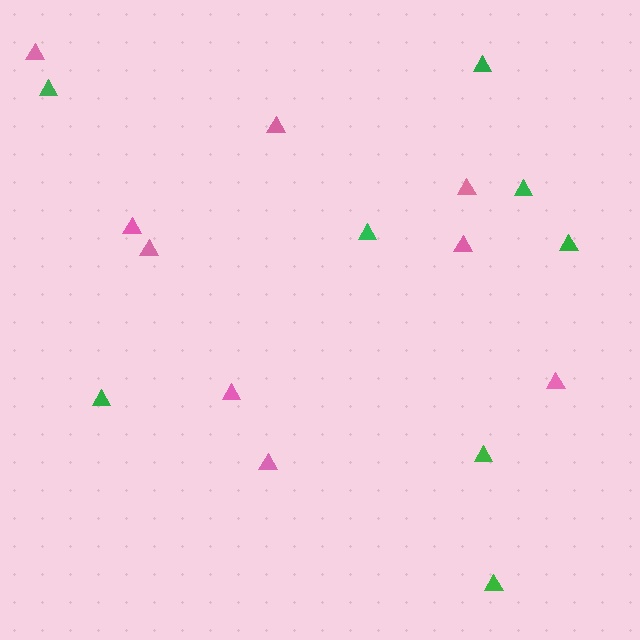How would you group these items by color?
There are 2 groups: one group of green triangles (8) and one group of pink triangles (9).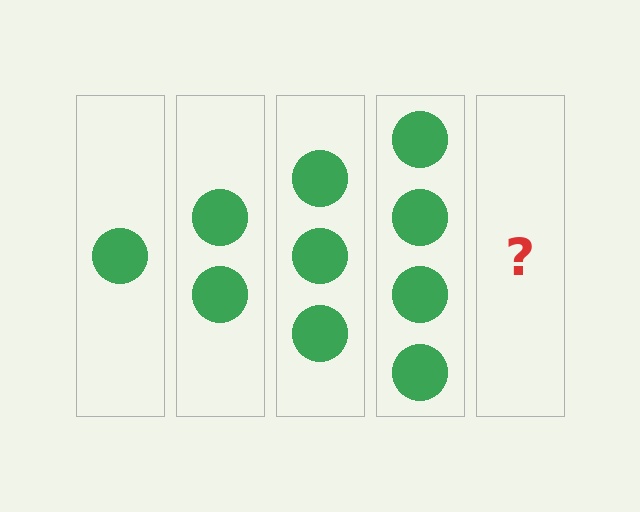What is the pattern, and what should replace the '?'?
The pattern is that each step adds one more circle. The '?' should be 5 circles.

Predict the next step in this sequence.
The next step is 5 circles.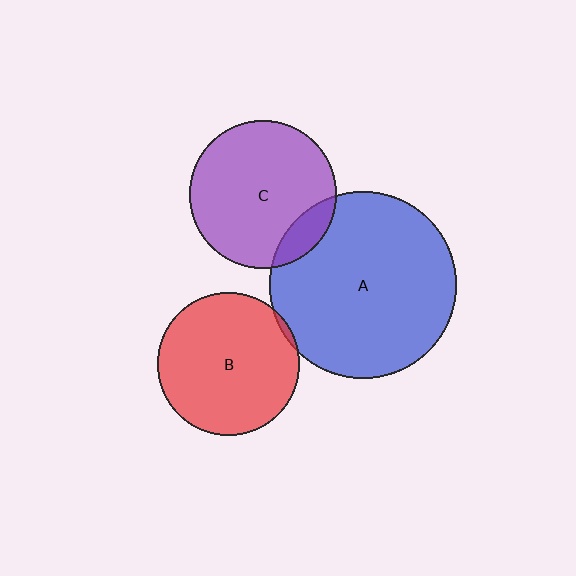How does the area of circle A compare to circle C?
Approximately 1.6 times.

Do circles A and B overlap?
Yes.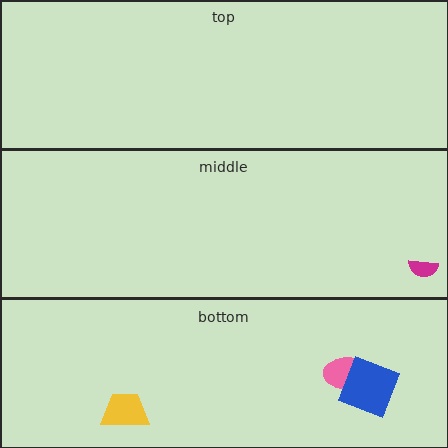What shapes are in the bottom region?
The pink ellipse, the yellow trapezoid, the blue square.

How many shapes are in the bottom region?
3.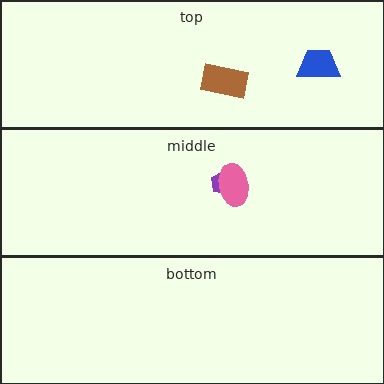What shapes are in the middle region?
The purple pentagon, the pink ellipse.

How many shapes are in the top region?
2.